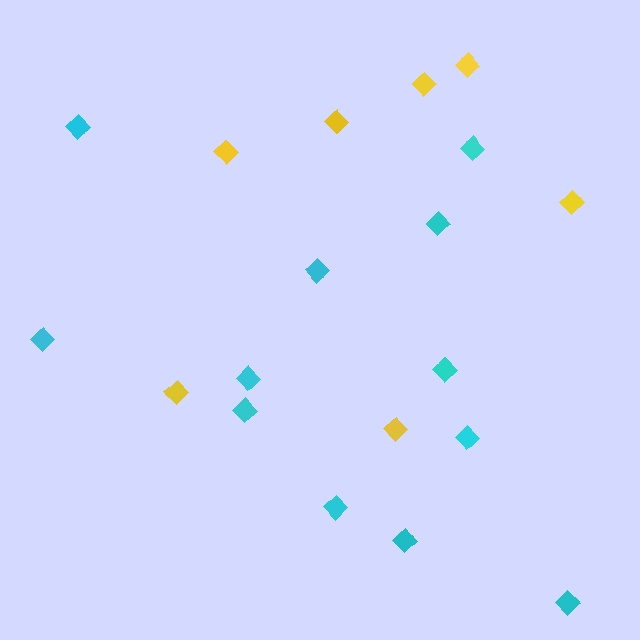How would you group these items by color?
There are 2 groups: one group of cyan diamonds (12) and one group of yellow diamonds (7).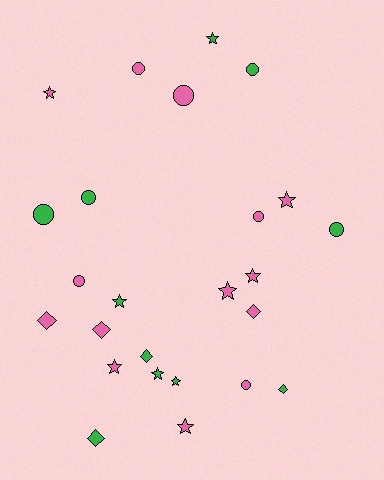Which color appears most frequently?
Pink, with 14 objects.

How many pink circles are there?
There are 5 pink circles.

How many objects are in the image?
There are 25 objects.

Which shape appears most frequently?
Star, with 10 objects.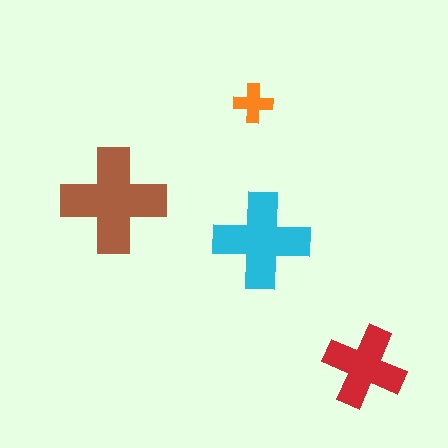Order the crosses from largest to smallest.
the brown one, the cyan one, the red one, the orange one.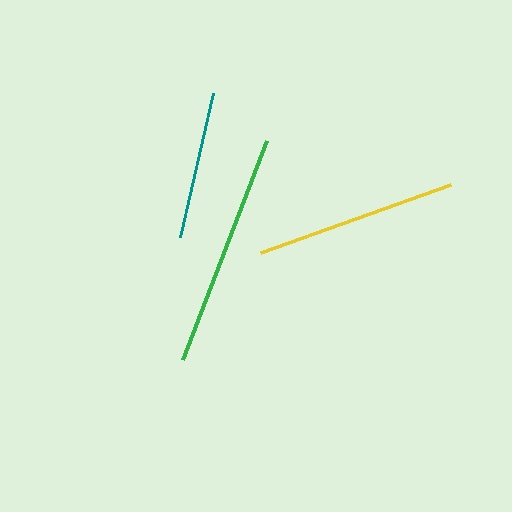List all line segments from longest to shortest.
From longest to shortest: green, yellow, teal.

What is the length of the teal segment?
The teal segment is approximately 148 pixels long.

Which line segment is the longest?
The green line is the longest at approximately 235 pixels.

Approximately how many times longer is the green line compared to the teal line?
The green line is approximately 1.6 times the length of the teal line.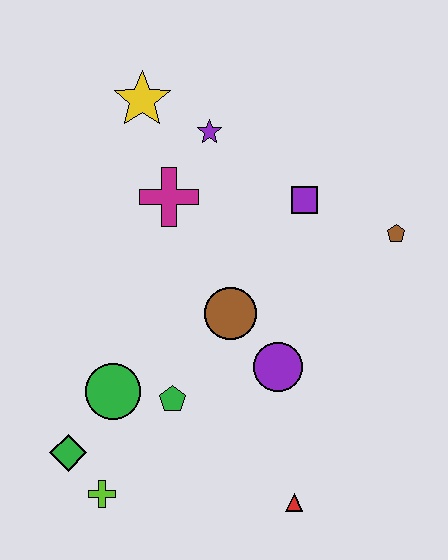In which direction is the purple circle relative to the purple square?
The purple circle is below the purple square.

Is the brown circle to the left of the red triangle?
Yes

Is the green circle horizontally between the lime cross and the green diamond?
No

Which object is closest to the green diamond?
The lime cross is closest to the green diamond.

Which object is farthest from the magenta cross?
The red triangle is farthest from the magenta cross.